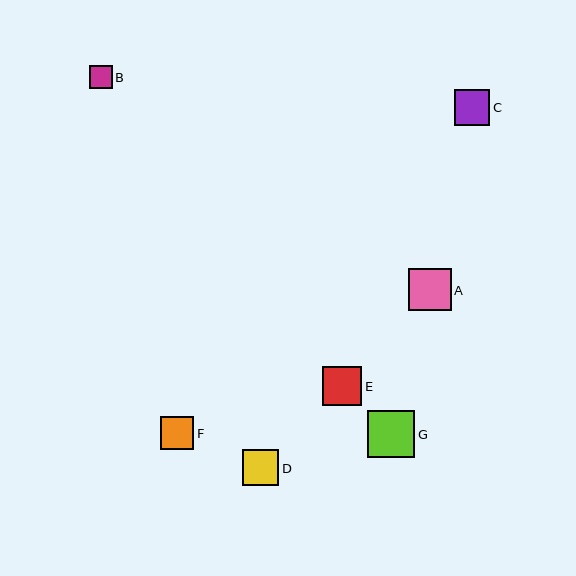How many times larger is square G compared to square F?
Square G is approximately 1.5 times the size of square F.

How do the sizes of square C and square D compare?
Square C and square D are approximately the same size.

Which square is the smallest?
Square B is the smallest with a size of approximately 23 pixels.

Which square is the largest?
Square G is the largest with a size of approximately 47 pixels.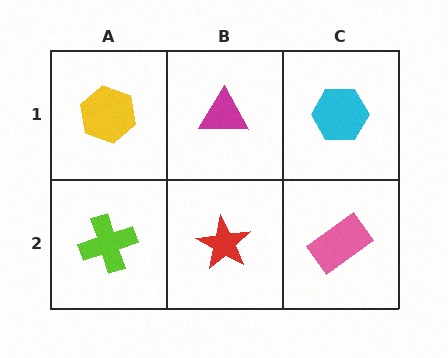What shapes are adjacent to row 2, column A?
A yellow hexagon (row 1, column A), a red star (row 2, column B).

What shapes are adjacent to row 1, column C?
A pink rectangle (row 2, column C), a magenta triangle (row 1, column B).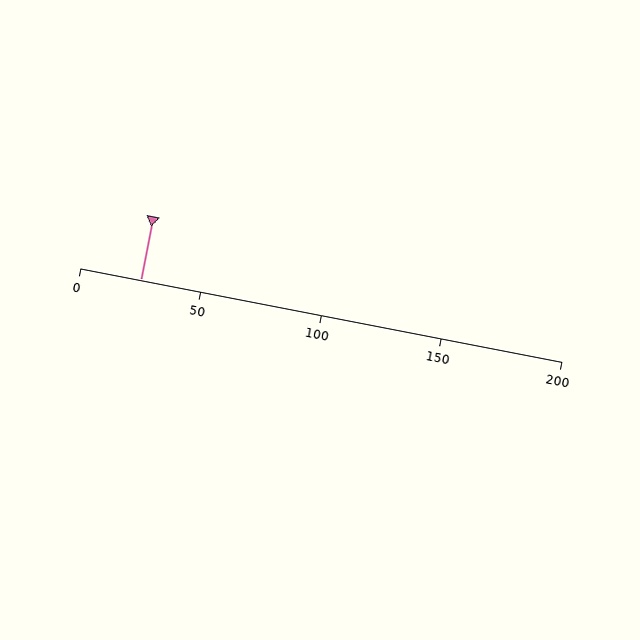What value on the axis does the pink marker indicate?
The marker indicates approximately 25.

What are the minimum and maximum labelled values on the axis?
The axis runs from 0 to 200.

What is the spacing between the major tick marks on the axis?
The major ticks are spaced 50 apart.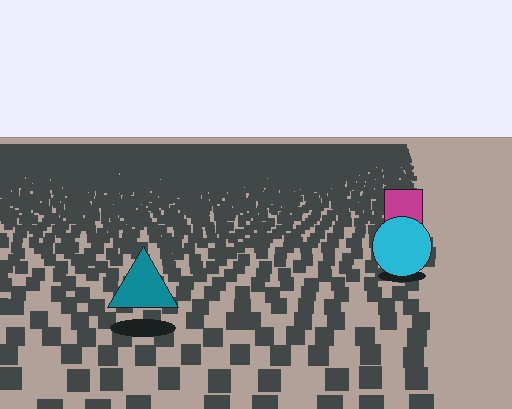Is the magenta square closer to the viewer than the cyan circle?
No. The cyan circle is closer — you can tell from the texture gradient: the ground texture is coarser near it.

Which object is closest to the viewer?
The teal triangle is closest. The texture marks near it are larger and more spread out.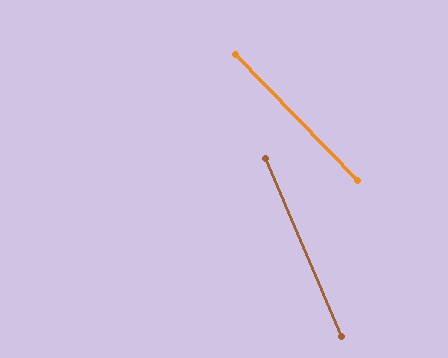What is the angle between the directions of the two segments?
Approximately 21 degrees.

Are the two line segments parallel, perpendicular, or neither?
Neither parallel nor perpendicular — they differ by about 21°.